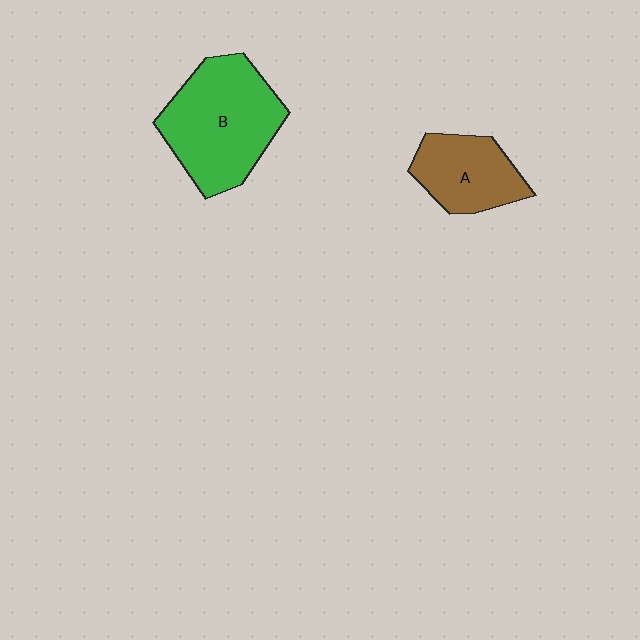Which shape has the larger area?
Shape B (green).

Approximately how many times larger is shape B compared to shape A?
Approximately 1.7 times.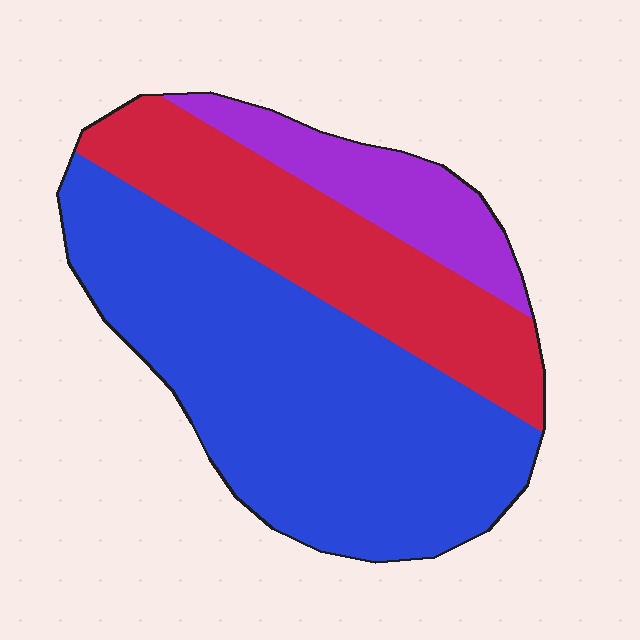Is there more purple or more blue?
Blue.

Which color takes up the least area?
Purple, at roughly 15%.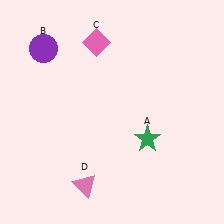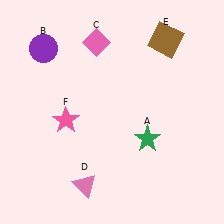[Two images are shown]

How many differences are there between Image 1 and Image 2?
There are 2 differences between the two images.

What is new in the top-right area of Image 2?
A brown square (E) was added in the top-right area of Image 2.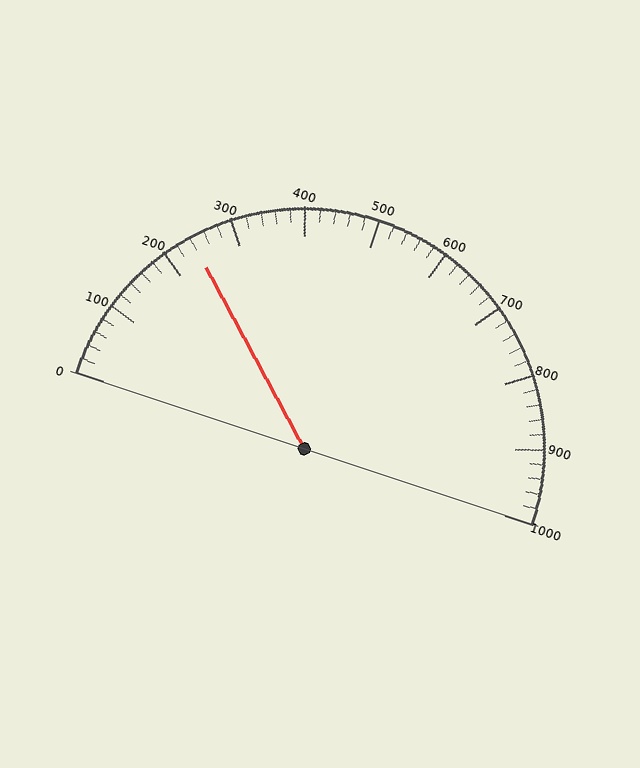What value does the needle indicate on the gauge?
The needle indicates approximately 240.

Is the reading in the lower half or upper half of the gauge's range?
The reading is in the lower half of the range (0 to 1000).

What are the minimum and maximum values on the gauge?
The gauge ranges from 0 to 1000.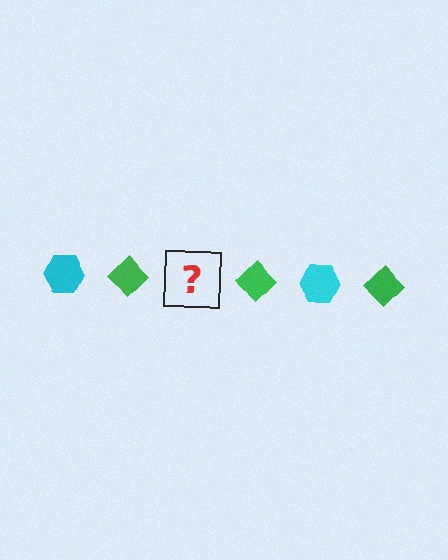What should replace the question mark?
The question mark should be replaced with a cyan hexagon.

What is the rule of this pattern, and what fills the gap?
The rule is that the pattern alternates between cyan hexagon and green diamond. The gap should be filled with a cyan hexagon.